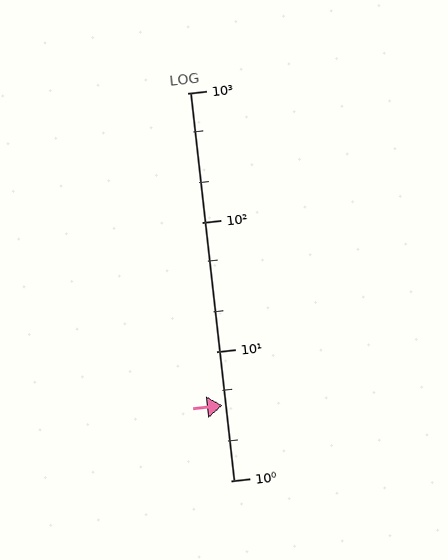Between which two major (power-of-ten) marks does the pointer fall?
The pointer is between 1 and 10.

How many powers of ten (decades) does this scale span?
The scale spans 3 decades, from 1 to 1000.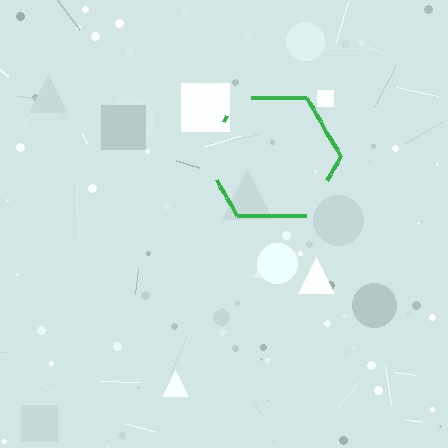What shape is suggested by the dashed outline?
The dashed outline suggests a hexagon.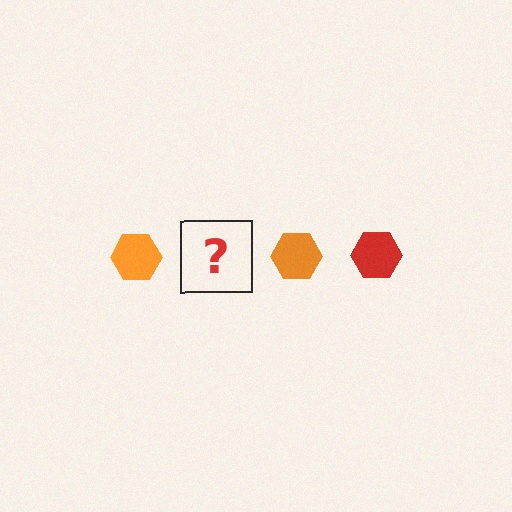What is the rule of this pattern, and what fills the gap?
The rule is that the pattern cycles through orange, red hexagons. The gap should be filled with a red hexagon.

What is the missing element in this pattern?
The missing element is a red hexagon.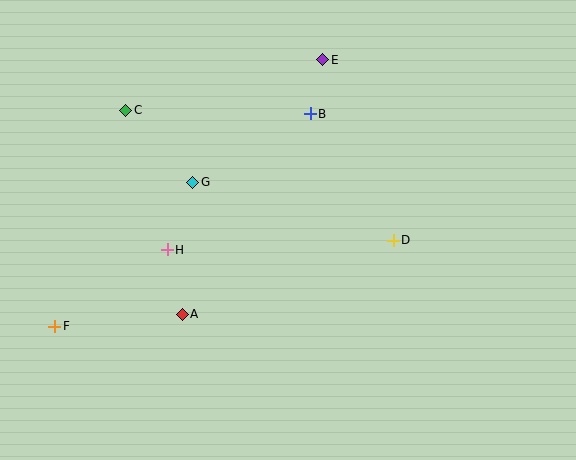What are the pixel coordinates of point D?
Point D is at (393, 240).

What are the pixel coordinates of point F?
Point F is at (55, 326).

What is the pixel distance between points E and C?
The distance between E and C is 203 pixels.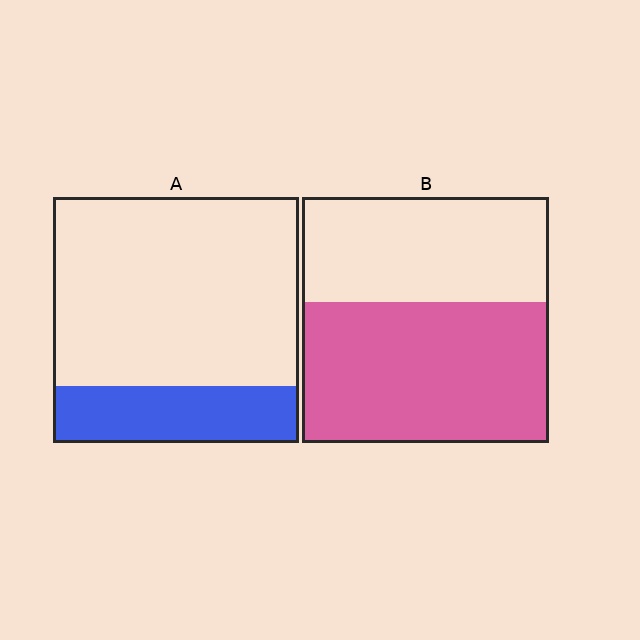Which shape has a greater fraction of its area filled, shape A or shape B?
Shape B.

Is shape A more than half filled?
No.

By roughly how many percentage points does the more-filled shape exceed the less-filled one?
By roughly 35 percentage points (B over A).